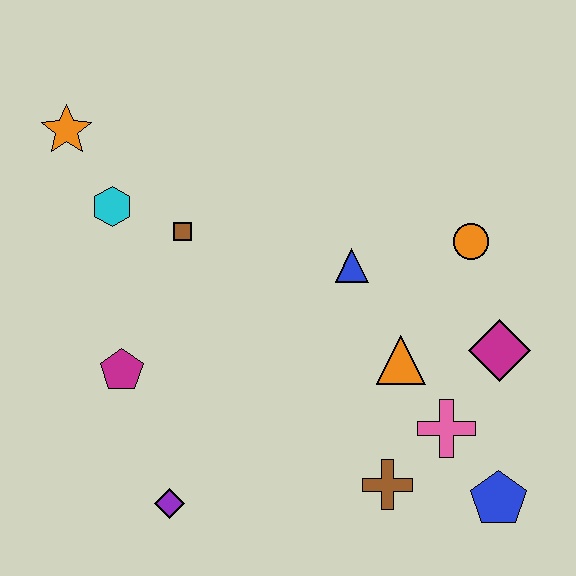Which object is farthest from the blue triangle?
The orange star is farthest from the blue triangle.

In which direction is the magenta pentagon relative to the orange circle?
The magenta pentagon is to the left of the orange circle.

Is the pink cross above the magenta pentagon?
No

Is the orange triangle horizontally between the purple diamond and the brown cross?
No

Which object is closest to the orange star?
The cyan hexagon is closest to the orange star.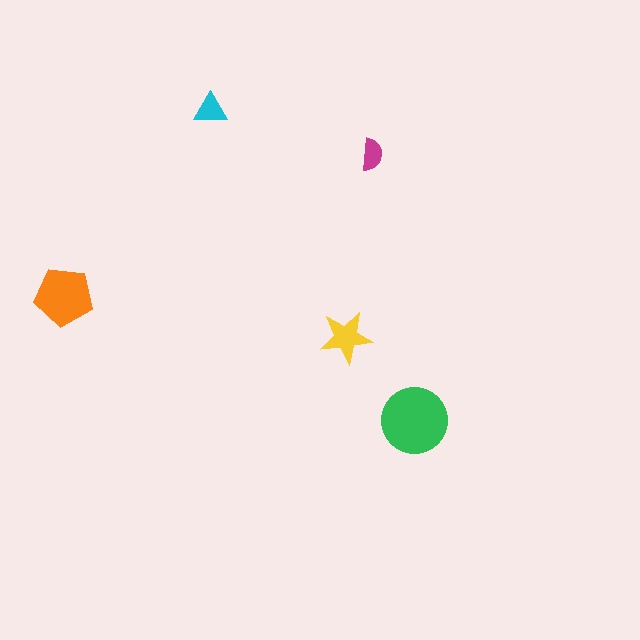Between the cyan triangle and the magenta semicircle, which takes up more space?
The cyan triangle.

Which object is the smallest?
The magenta semicircle.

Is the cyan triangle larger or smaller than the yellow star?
Smaller.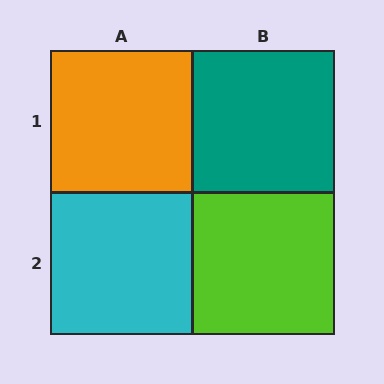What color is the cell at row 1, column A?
Orange.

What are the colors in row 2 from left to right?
Cyan, lime.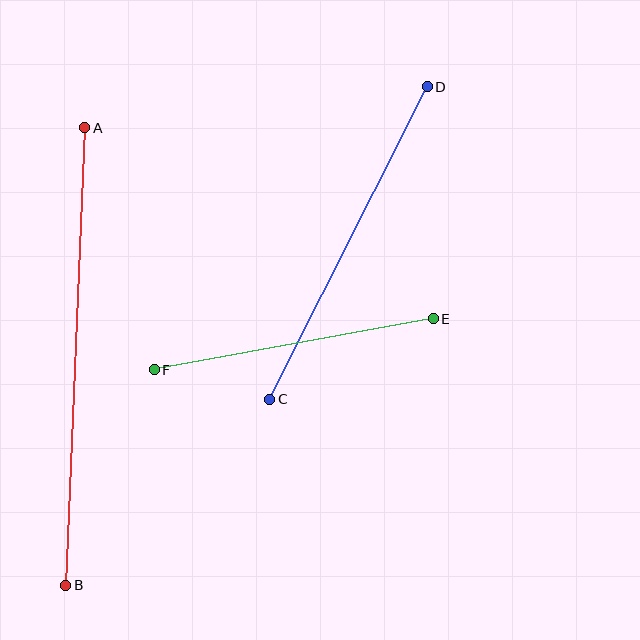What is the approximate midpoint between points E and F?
The midpoint is at approximately (294, 344) pixels.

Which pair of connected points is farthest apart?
Points A and B are farthest apart.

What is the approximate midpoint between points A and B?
The midpoint is at approximately (75, 356) pixels.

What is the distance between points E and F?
The distance is approximately 283 pixels.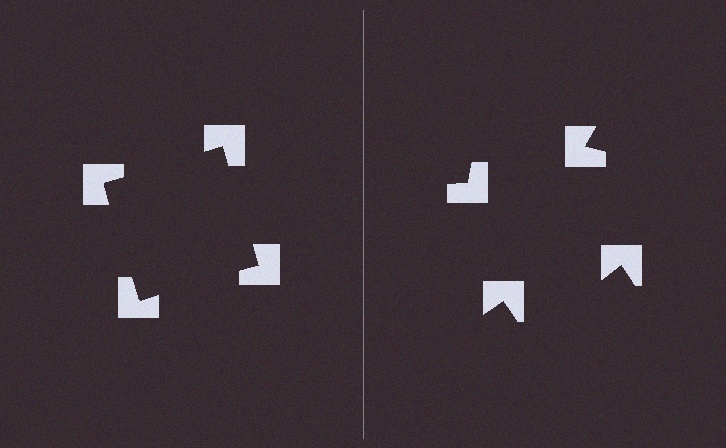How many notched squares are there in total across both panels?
8 — 4 on each side.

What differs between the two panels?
The notched squares are positioned identically on both sides; only the wedge orientations differ. On the left they align to a square; on the right they are misaligned.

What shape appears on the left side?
An illusory square.